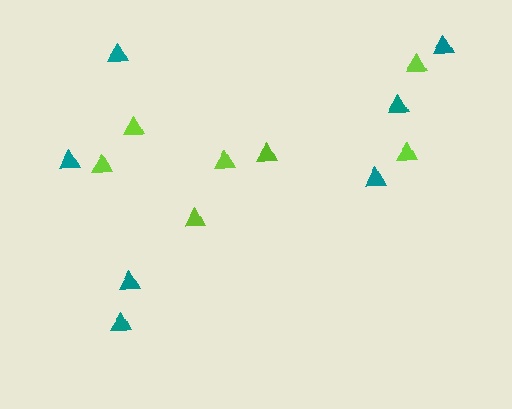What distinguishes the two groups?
There are 2 groups: one group of teal triangles (7) and one group of lime triangles (7).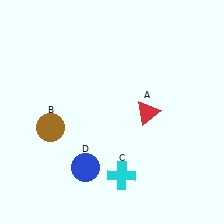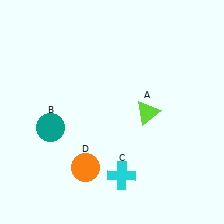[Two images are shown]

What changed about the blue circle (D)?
In Image 1, D is blue. In Image 2, it changed to orange.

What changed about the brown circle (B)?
In Image 1, B is brown. In Image 2, it changed to teal.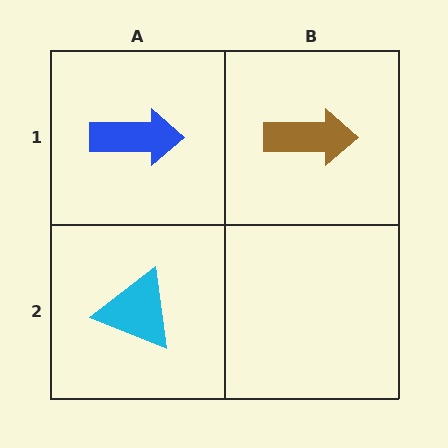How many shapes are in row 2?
1 shape.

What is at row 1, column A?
A blue arrow.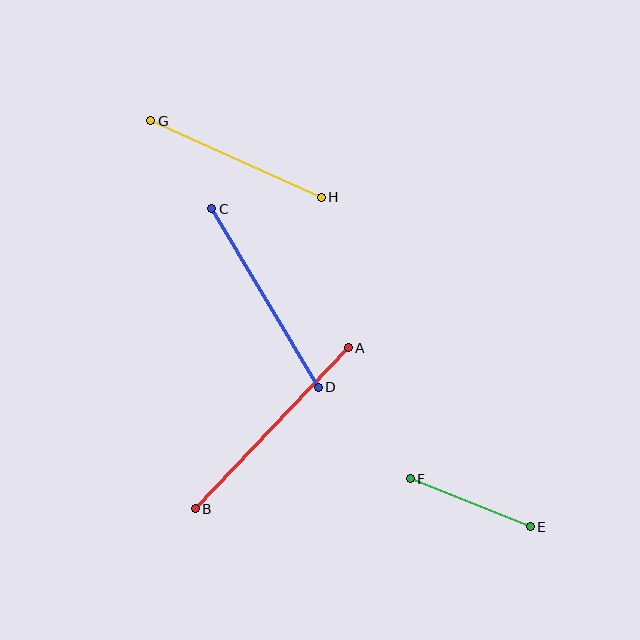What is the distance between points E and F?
The distance is approximately 129 pixels.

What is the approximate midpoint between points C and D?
The midpoint is at approximately (265, 298) pixels.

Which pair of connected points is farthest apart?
Points A and B are farthest apart.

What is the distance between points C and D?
The distance is approximately 208 pixels.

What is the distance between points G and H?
The distance is approximately 187 pixels.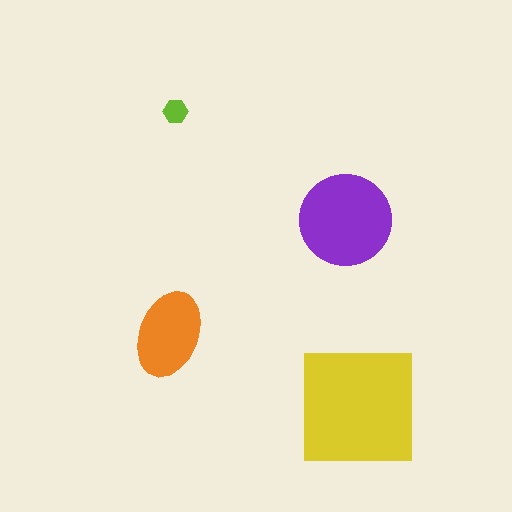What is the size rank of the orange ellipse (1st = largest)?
3rd.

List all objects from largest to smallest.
The yellow square, the purple circle, the orange ellipse, the lime hexagon.